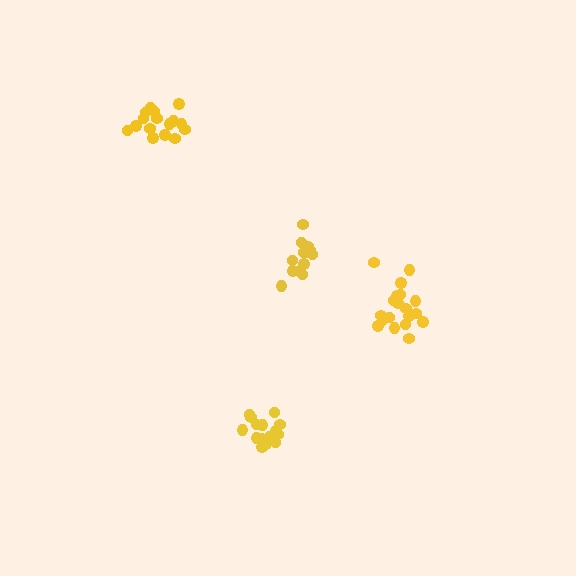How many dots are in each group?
Group 1: 16 dots, Group 2: 16 dots, Group 3: 19 dots, Group 4: 13 dots (64 total).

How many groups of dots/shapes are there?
There are 4 groups.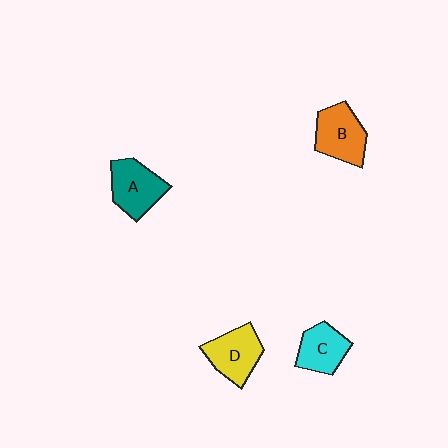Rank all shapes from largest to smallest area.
From largest to smallest: B (orange), A (teal), D (yellow), C (cyan).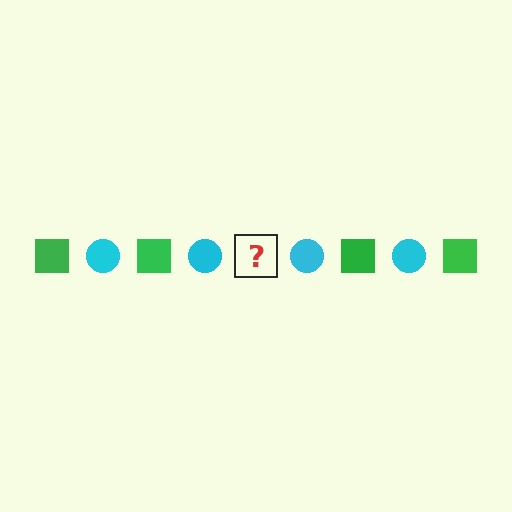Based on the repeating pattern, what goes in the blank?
The blank should be a green square.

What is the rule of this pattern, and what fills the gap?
The rule is that the pattern alternates between green square and cyan circle. The gap should be filled with a green square.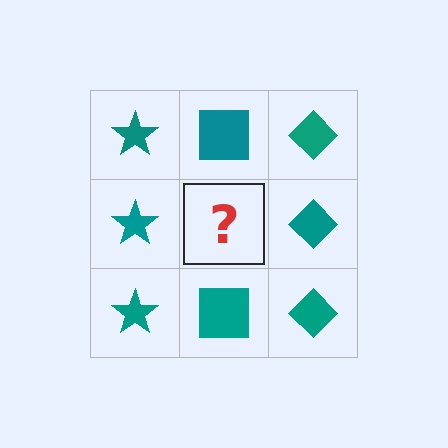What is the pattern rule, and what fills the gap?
The rule is that each column has a consistent shape. The gap should be filled with a teal square.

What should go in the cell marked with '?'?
The missing cell should contain a teal square.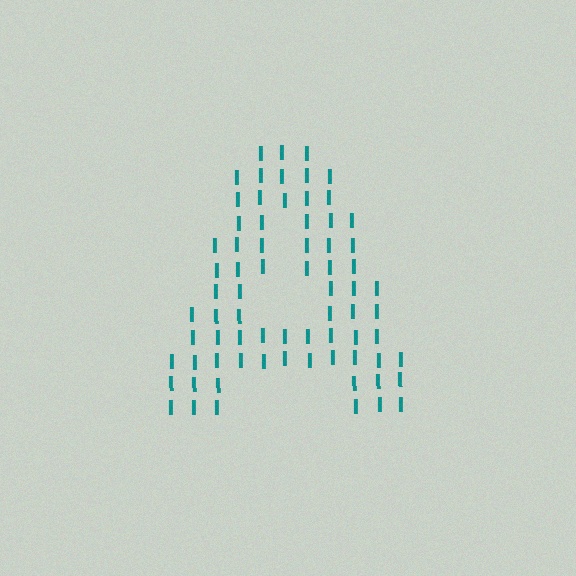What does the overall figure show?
The overall figure shows the letter A.